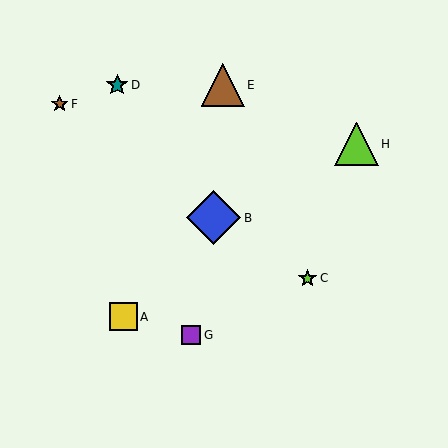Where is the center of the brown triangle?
The center of the brown triangle is at (223, 85).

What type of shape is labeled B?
Shape B is a blue diamond.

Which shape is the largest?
The blue diamond (labeled B) is the largest.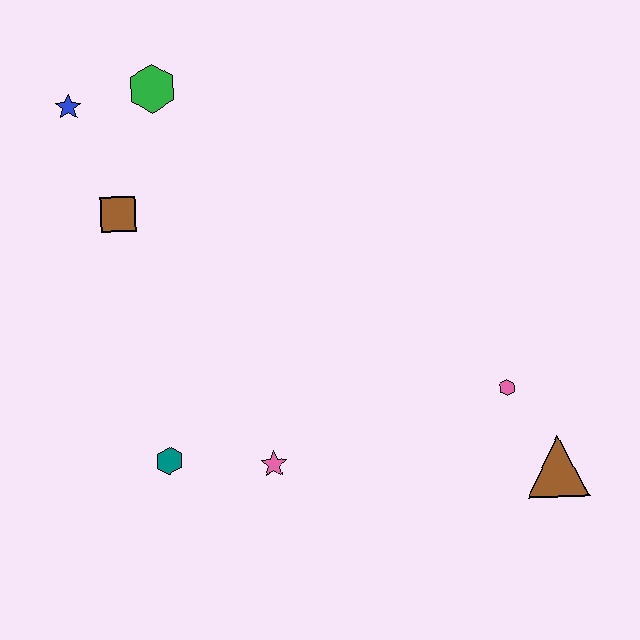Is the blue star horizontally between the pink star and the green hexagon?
No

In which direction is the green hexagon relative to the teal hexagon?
The green hexagon is above the teal hexagon.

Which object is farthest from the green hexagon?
The brown triangle is farthest from the green hexagon.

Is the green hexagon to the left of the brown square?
No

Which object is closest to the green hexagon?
The blue star is closest to the green hexagon.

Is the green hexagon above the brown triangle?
Yes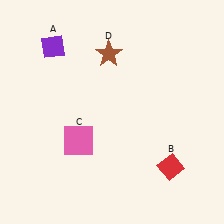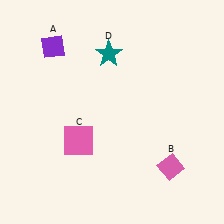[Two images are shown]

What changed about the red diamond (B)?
In Image 1, B is red. In Image 2, it changed to pink.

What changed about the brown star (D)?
In Image 1, D is brown. In Image 2, it changed to teal.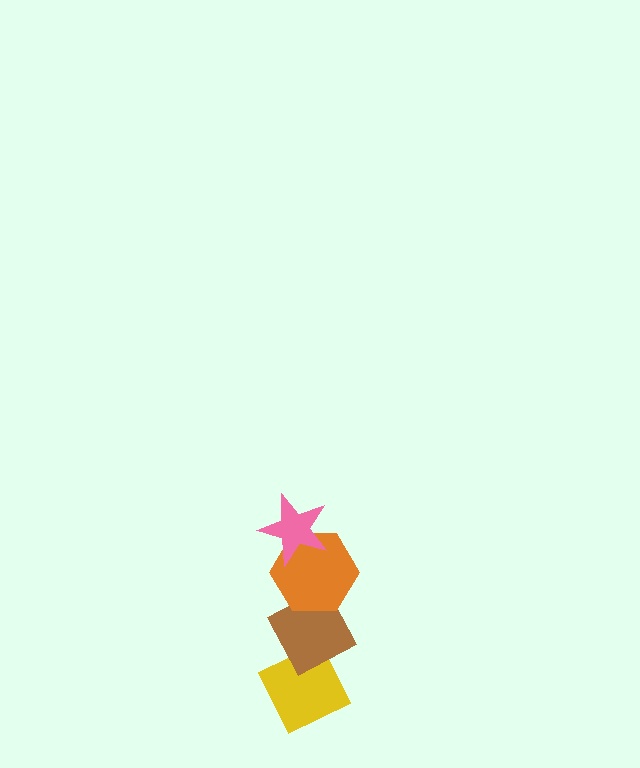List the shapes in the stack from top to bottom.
From top to bottom: the pink star, the orange hexagon, the brown diamond, the yellow diamond.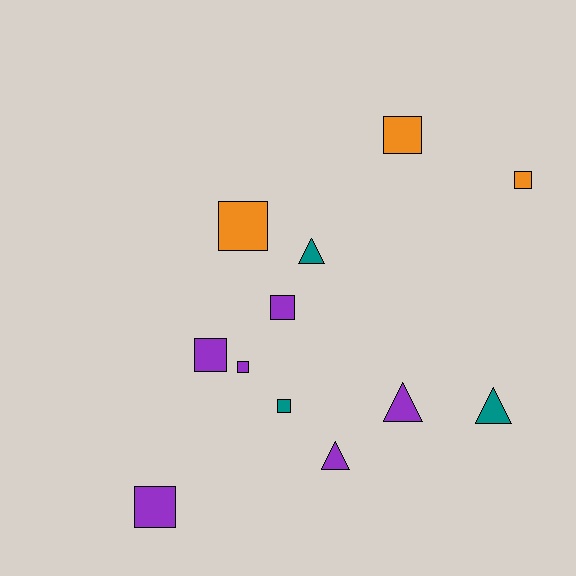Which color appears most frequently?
Purple, with 6 objects.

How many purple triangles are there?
There are 2 purple triangles.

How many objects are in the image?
There are 12 objects.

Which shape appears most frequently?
Square, with 8 objects.